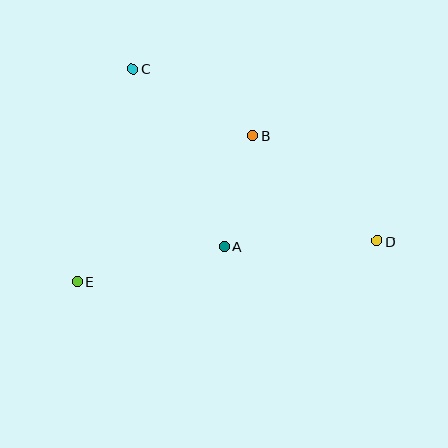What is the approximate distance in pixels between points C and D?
The distance between C and D is approximately 299 pixels.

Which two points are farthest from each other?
Points D and E are farthest from each other.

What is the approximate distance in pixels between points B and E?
The distance between B and E is approximately 228 pixels.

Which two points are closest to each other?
Points A and B are closest to each other.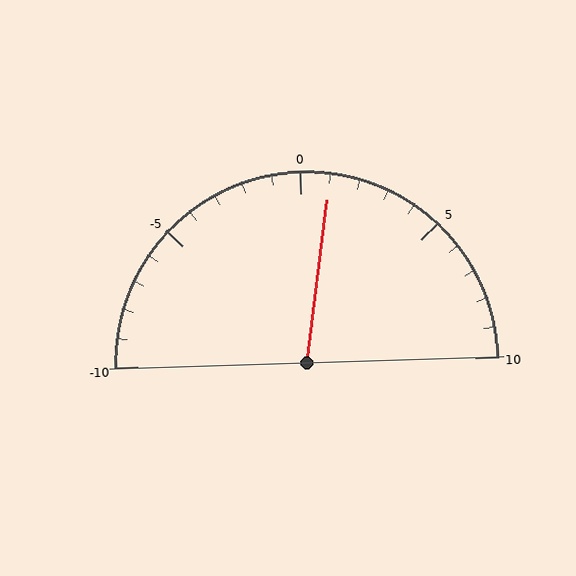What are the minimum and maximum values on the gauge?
The gauge ranges from -10 to 10.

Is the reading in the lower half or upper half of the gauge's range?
The reading is in the upper half of the range (-10 to 10).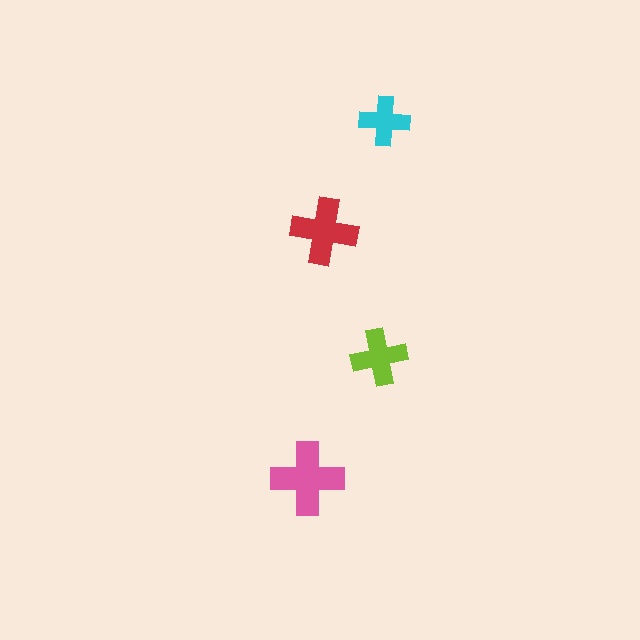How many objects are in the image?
There are 4 objects in the image.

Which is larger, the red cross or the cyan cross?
The red one.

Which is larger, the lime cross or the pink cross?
The pink one.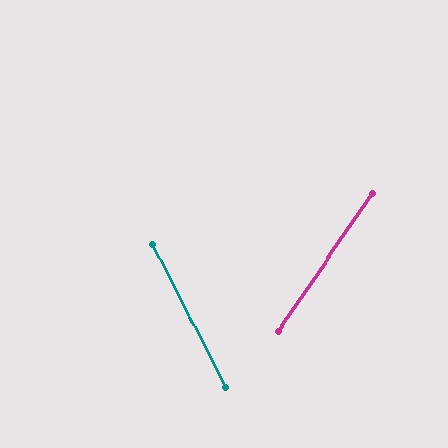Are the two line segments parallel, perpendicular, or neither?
Neither parallel nor perpendicular — they differ by about 61°.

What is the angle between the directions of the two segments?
Approximately 61 degrees.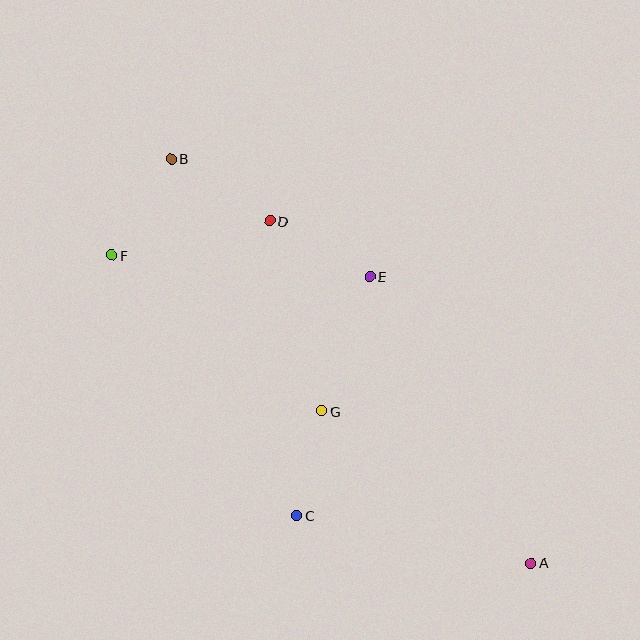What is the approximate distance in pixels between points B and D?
The distance between B and D is approximately 117 pixels.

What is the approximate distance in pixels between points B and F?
The distance between B and F is approximately 113 pixels.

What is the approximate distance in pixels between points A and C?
The distance between A and C is approximately 239 pixels.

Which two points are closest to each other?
Points C and G are closest to each other.